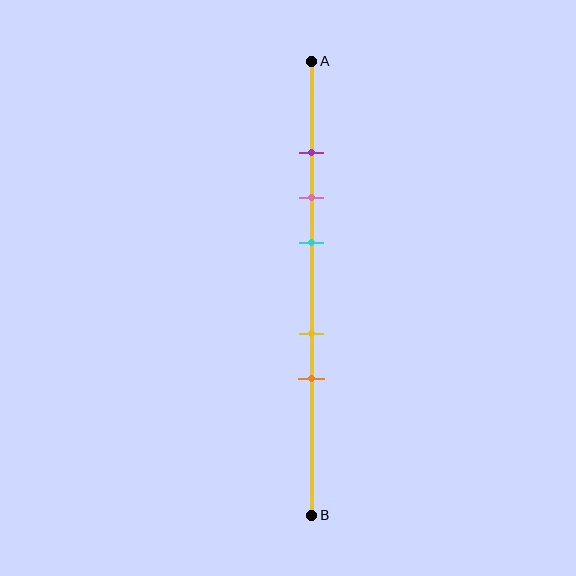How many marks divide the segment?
There are 5 marks dividing the segment.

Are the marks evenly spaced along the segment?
No, the marks are not evenly spaced.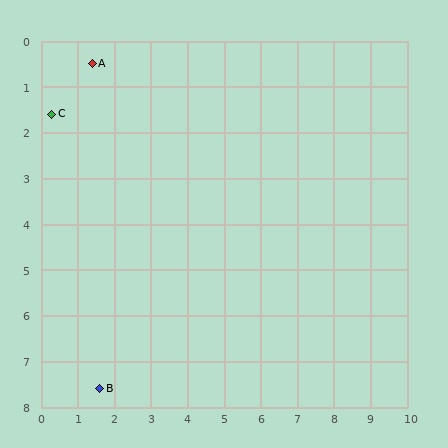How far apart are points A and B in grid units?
Points A and B are about 7.1 grid units apart.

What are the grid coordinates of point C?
Point C is at approximately (0.3, 1.6).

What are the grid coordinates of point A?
Point A is at approximately (1.4, 0.5).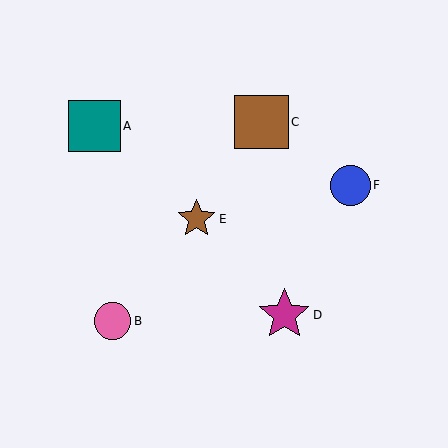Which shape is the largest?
The brown square (labeled C) is the largest.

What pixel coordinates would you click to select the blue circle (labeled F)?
Click at (350, 185) to select the blue circle F.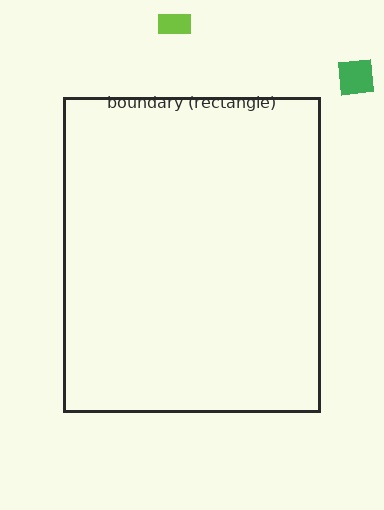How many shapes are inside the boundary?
0 inside, 2 outside.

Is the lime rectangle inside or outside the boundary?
Outside.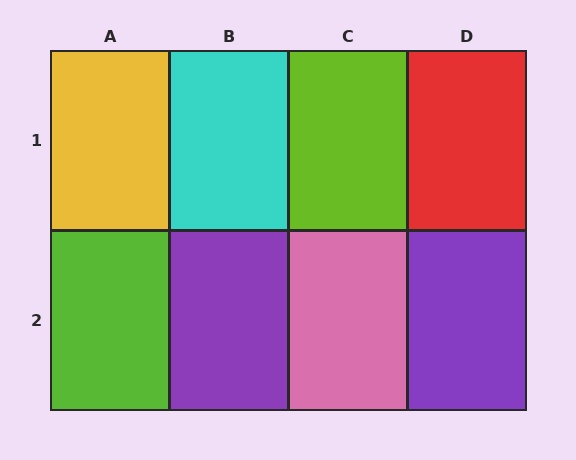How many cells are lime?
2 cells are lime.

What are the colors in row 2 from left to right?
Lime, purple, pink, purple.